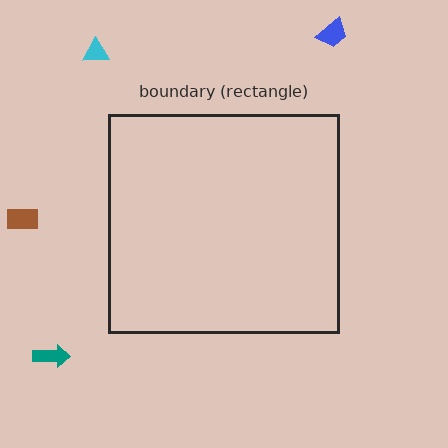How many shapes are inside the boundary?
0 inside, 4 outside.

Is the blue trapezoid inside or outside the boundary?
Outside.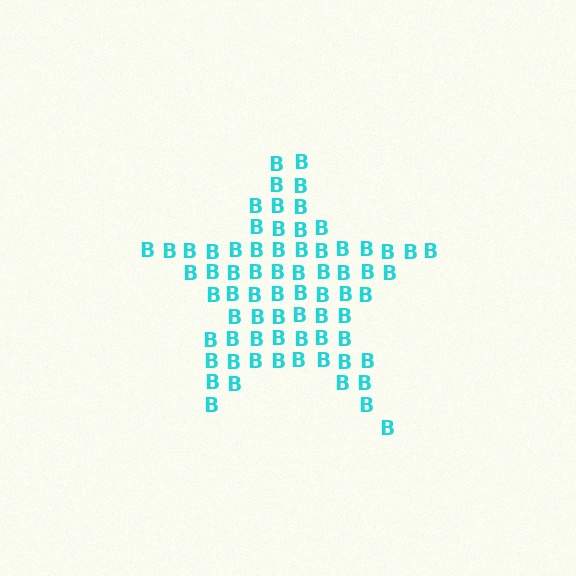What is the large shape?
The large shape is a star.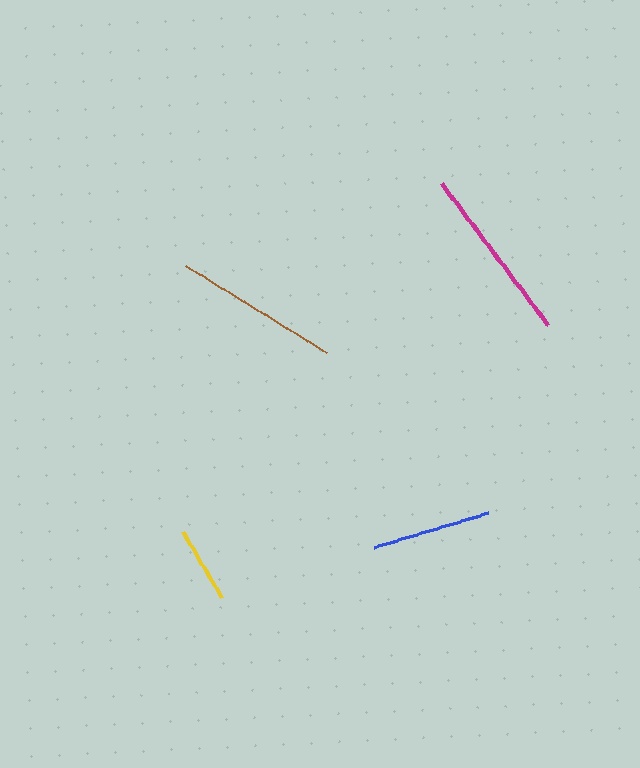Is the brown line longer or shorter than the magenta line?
The magenta line is longer than the brown line.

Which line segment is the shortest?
The yellow line is the shortest at approximately 76 pixels.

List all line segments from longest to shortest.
From longest to shortest: magenta, brown, blue, yellow.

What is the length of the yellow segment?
The yellow segment is approximately 76 pixels long.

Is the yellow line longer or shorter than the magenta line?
The magenta line is longer than the yellow line.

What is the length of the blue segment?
The blue segment is approximately 119 pixels long.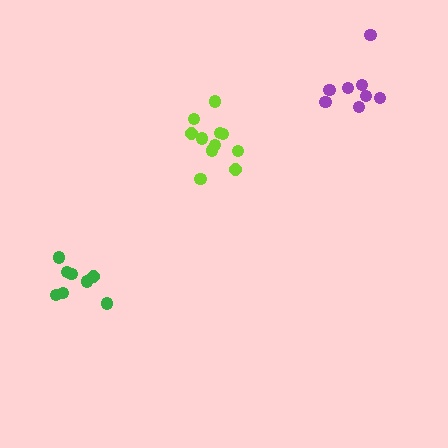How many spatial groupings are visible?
There are 3 spatial groupings.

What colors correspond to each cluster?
The clusters are colored: purple, green, lime.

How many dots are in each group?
Group 1: 9 dots, Group 2: 8 dots, Group 3: 11 dots (28 total).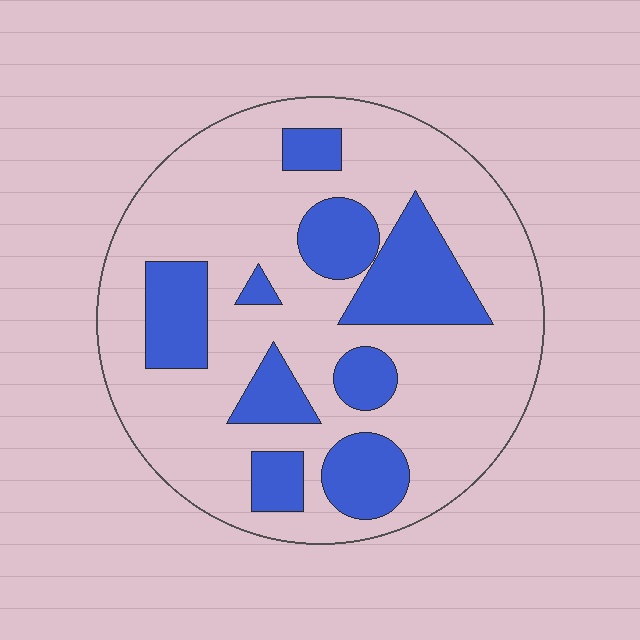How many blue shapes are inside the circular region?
9.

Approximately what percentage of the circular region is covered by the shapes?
Approximately 25%.